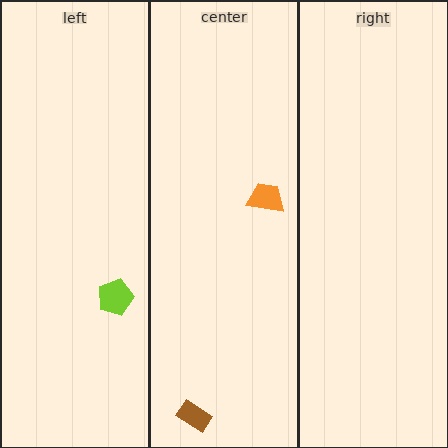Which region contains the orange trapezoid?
The center region.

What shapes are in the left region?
The lime pentagon.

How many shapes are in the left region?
1.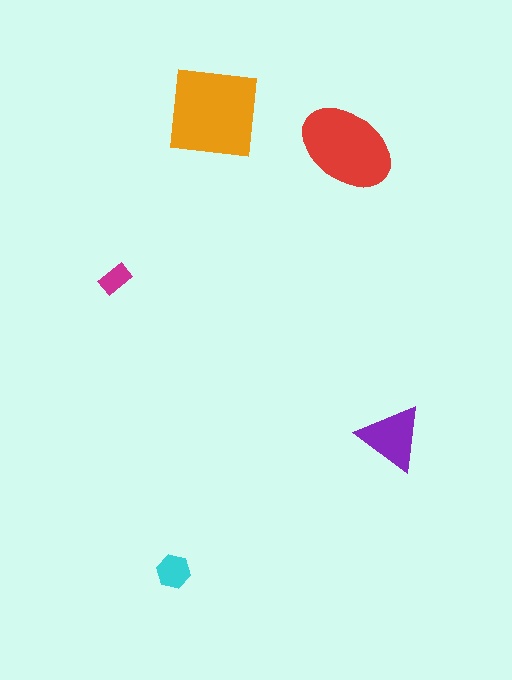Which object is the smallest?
The magenta rectangle.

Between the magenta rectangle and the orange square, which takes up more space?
The orange square.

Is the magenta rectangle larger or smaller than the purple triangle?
Smaller.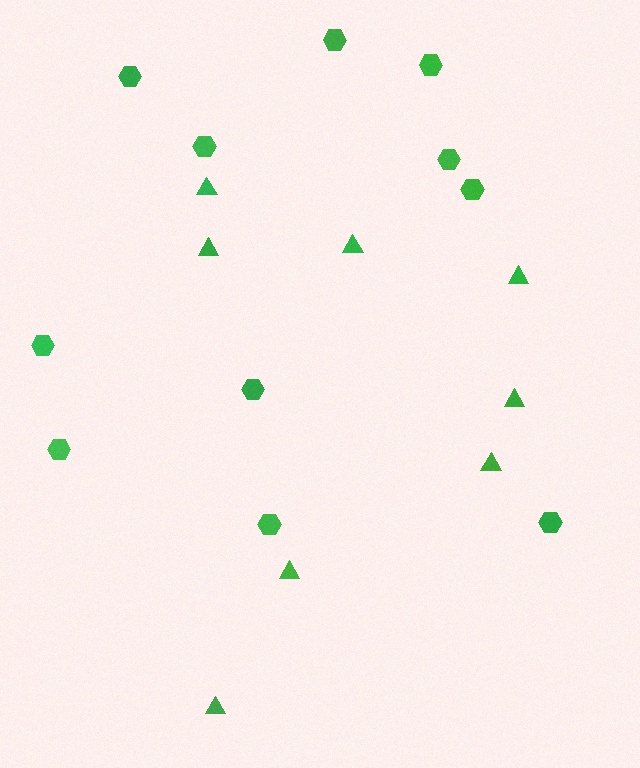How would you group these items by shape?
There are 2 groups: one group of triangles (8) and one group of hexagons (11).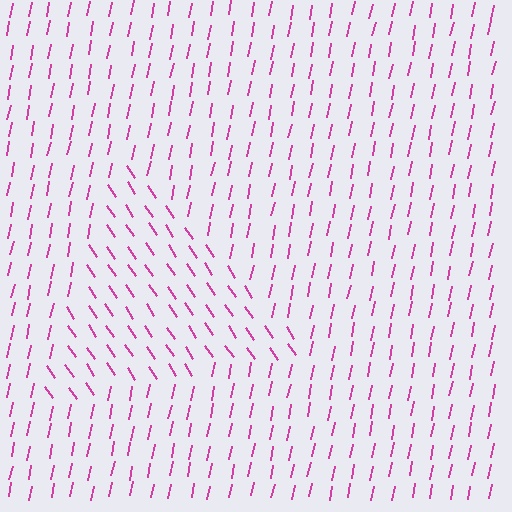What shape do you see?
I see a triangle.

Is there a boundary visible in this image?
Yes, there is a texture boundary formed by a change in line orientation.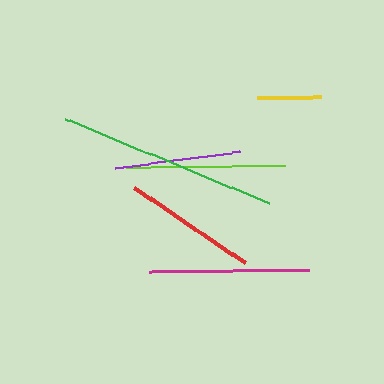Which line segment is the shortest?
The yellow line is the shortest at approximately 64 pixels.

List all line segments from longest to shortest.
From longest to shortest: green, magenta, lime, red, purple, yellow.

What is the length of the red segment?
The red segment is approximately 134 pixels long.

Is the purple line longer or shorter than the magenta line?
The magenta line is longer than the purple line.